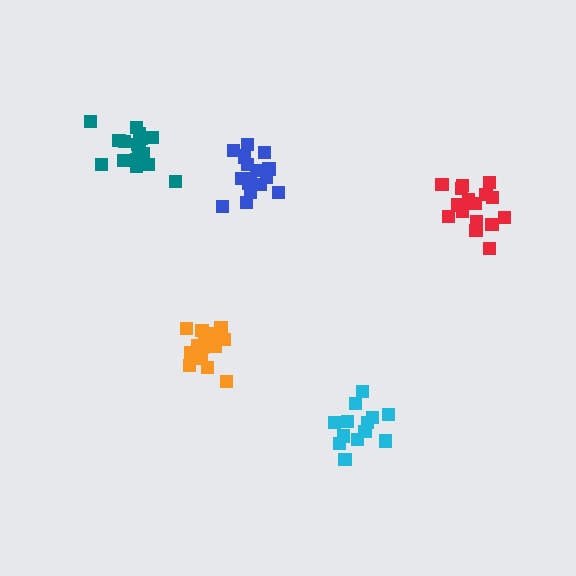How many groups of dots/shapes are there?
There are 5 groups.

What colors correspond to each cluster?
The clusters are colored: blue, red, cyan, teal, orange.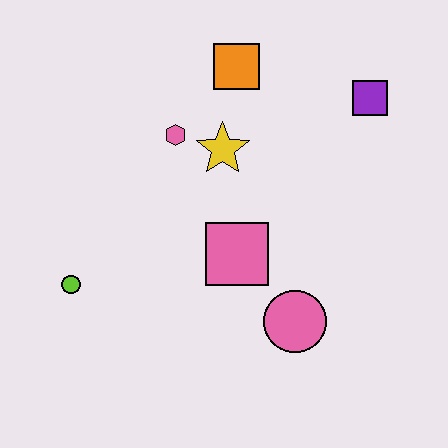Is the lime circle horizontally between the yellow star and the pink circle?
No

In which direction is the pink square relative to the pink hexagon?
The pink square is below the pink hexagon.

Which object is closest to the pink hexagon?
The yellow star is closest to the pink hexagon.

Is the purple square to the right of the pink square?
Yes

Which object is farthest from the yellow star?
The lime circle is farthest from the yellow star.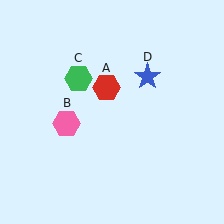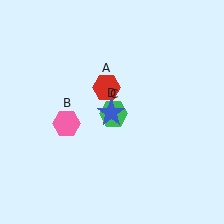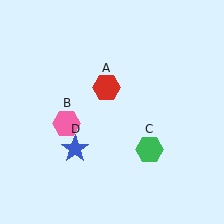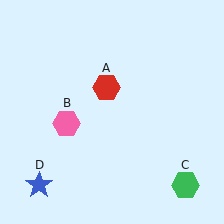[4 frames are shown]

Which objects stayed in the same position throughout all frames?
Red hexagon (object A) and pink hexagon (object B) remained stationary.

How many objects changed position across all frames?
2 objects changed position: green hexagon (object C), blue star (object D).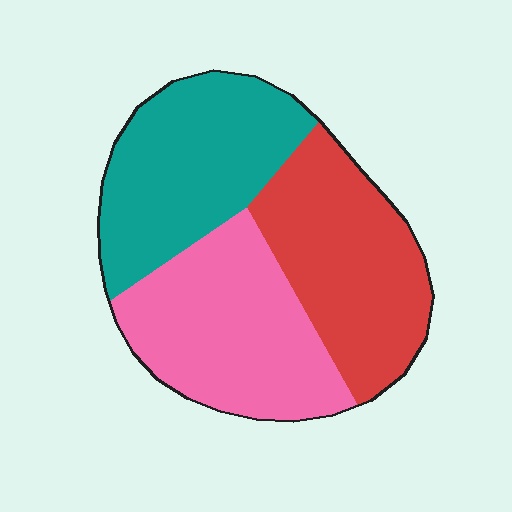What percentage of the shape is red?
Red covers 33% of the shape.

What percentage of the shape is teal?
Teal covers about 35% of the shape.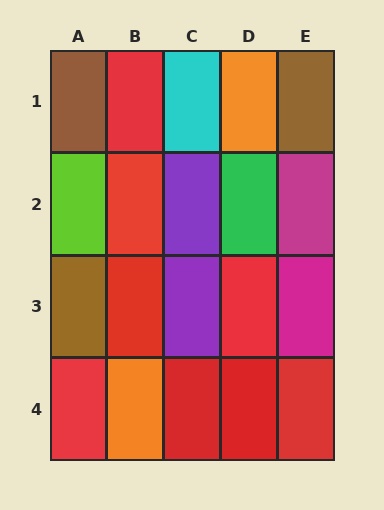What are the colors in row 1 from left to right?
Brown, red, cyan, orange, brown.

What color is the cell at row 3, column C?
Purple.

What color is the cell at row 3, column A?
Brown.